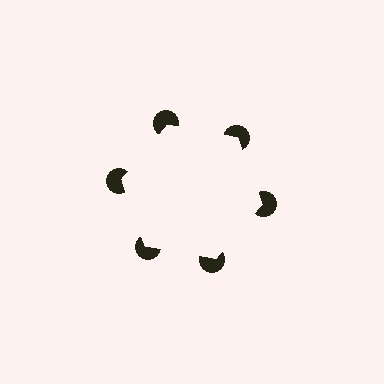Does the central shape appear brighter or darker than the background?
It typically appears slightly brighter than the background, even though no actual brightness change is drawn.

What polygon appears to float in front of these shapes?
An illusory hexagon — its edges are inferred from the aligned wedge cuts in the pac-man discs, not physically drawn.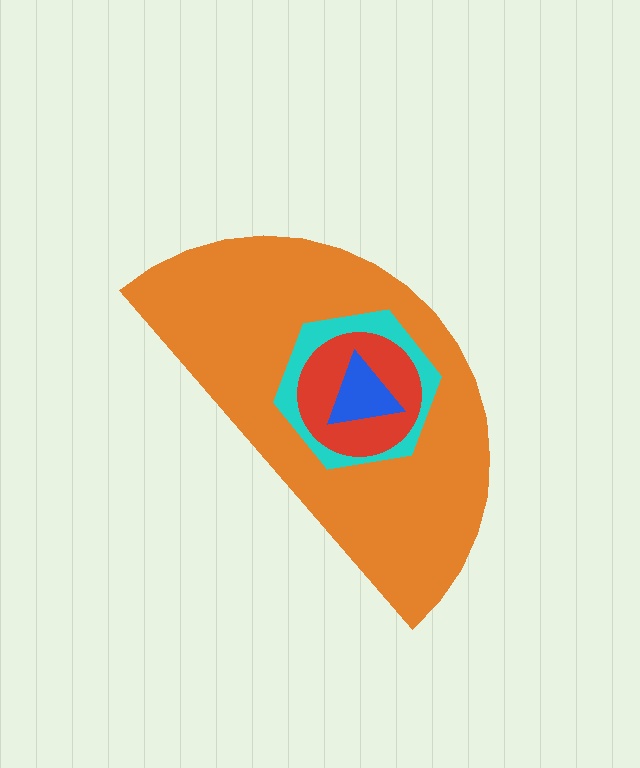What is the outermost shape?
The orange semicircle.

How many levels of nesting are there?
4.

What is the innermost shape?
The blue triangle.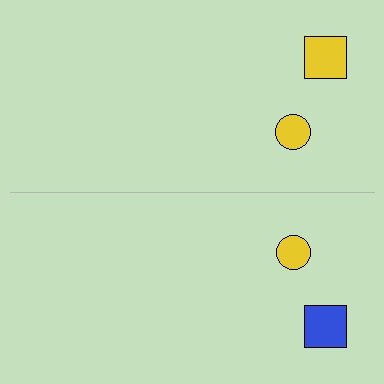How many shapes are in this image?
There are 4 shapes in this image.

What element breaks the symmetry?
The blue square on the bottom side breaks the symmetry — its mirror counterpart is yellow.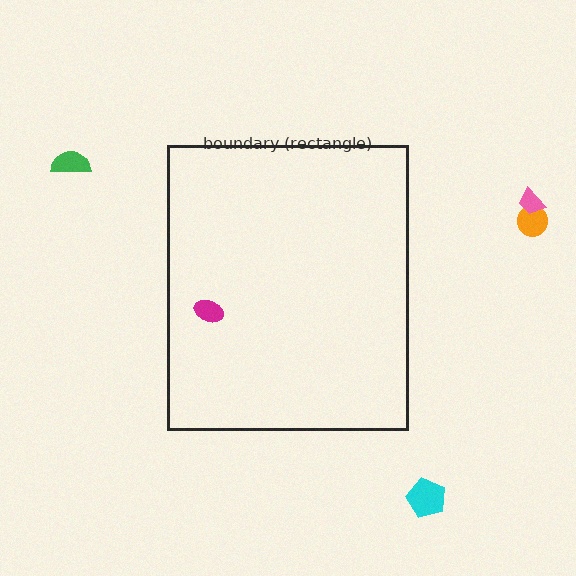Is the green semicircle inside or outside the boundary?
Outside.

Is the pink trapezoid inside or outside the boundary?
Outside.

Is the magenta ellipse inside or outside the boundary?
Inside.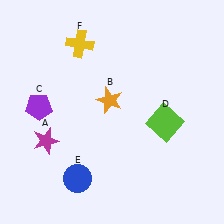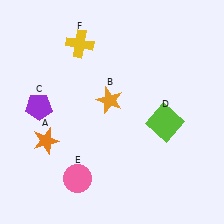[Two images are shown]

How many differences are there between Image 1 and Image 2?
There are 2 differences between the two images.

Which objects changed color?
A changed from magenta to orange. E changed from blue to pink.